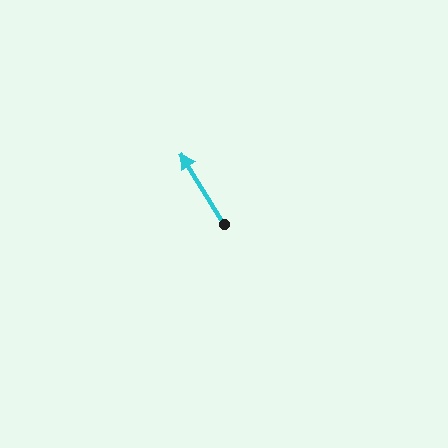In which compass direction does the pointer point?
Northwest.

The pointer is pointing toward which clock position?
Roughly 11 o'clock.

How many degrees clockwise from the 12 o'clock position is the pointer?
Approximately 328 degrees.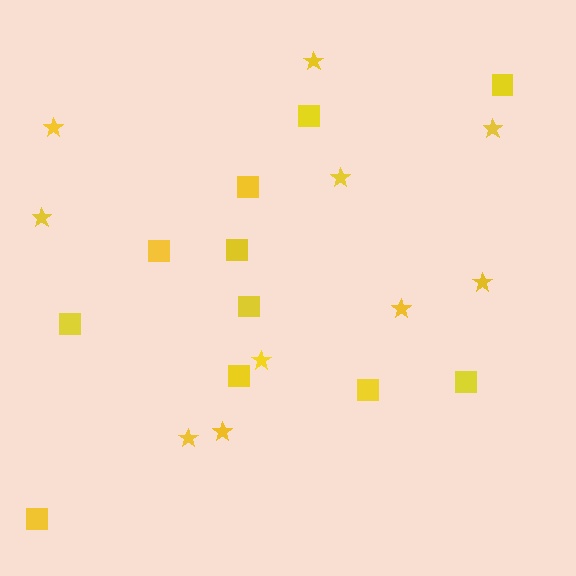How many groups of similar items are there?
There are 2 groups: one group of squares (11) and one group of stars (10).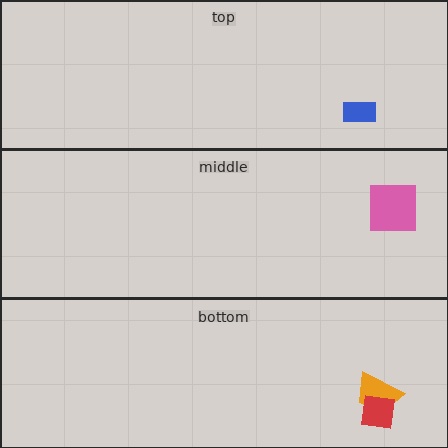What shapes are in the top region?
The blue rectangle.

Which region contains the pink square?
The middle region.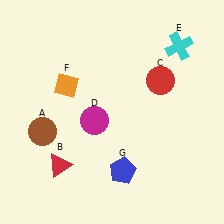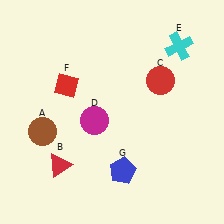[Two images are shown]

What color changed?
The diamond (F) changed from orange in Image 1 to red in Image 2.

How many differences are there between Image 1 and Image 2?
There is 1 difference between the two images.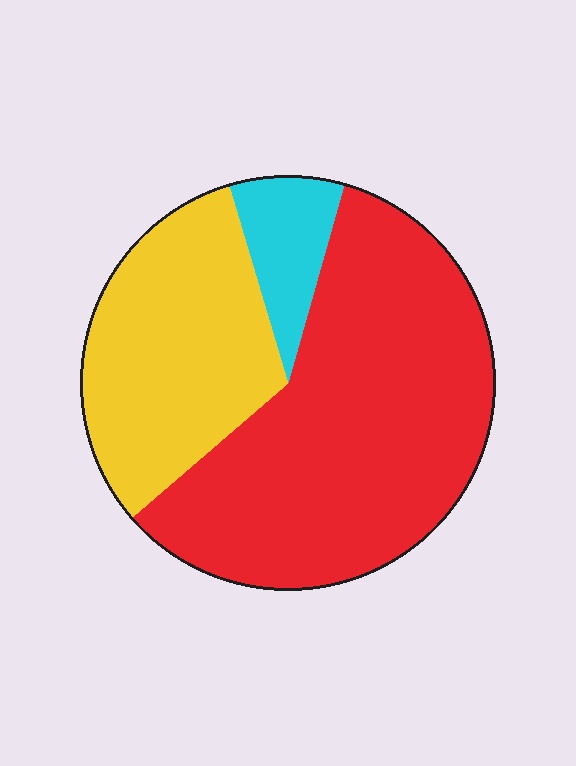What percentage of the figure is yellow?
Yellow covers 32% of the figure.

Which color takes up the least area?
Cyan, at roughly 10%.